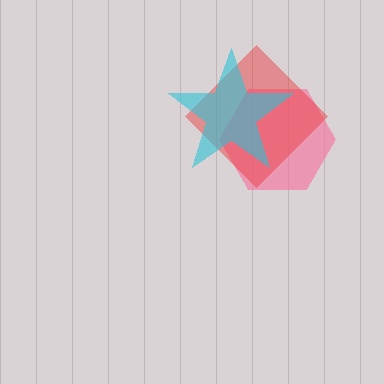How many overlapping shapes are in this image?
There are 3 overlapping shapes in the image.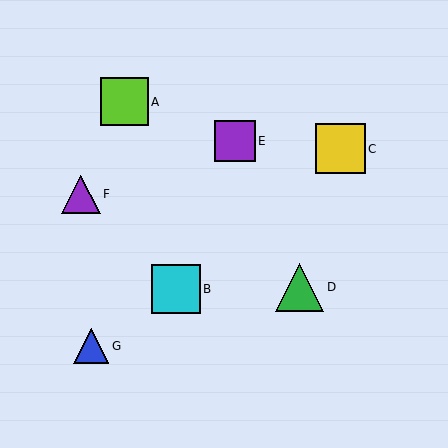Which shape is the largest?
The yellow square (labeled C) is the largest.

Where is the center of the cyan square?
The center of the cyan square is at (176, 289).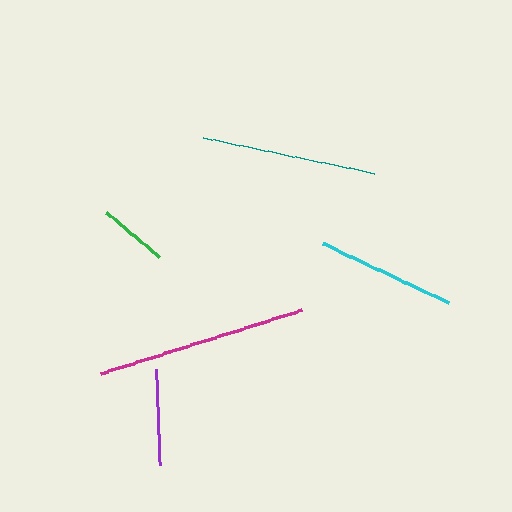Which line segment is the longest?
The magenta line is the longest at approximately 210 pixels.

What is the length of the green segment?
The green segment is approximately 69 pixels long.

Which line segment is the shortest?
The green line is the shortest at approximately 69 pixels.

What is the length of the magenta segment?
The magenta segment is approximately 210 pixels long.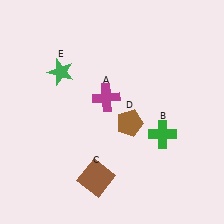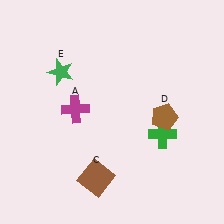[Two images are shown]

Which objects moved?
The objects that moved are: the magenta cross (A), the brown pentagon (D).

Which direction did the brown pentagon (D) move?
The brown pentagon (D) moved right.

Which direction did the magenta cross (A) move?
The magenta cross (A) moved left.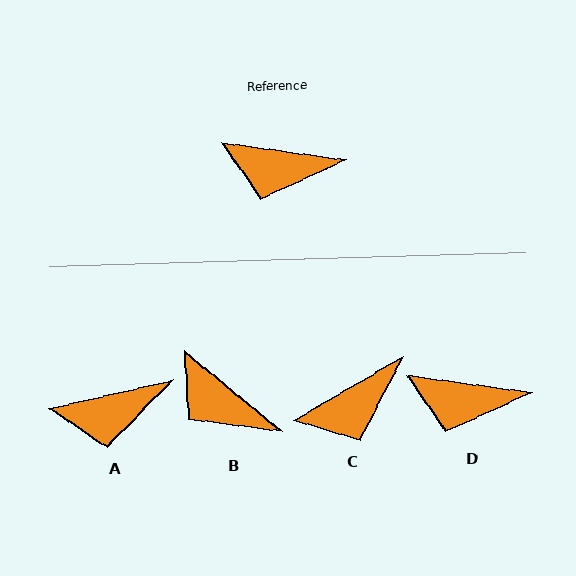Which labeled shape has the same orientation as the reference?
D.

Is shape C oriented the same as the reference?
No, it is off by about 38 degrees.